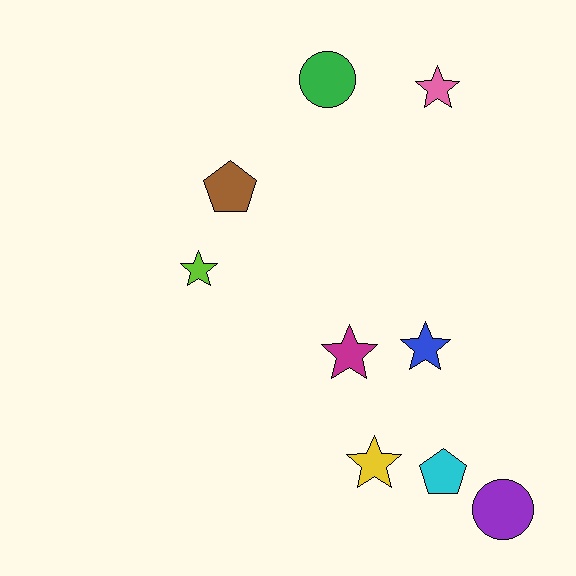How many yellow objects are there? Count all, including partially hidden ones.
There is 1 yellow object.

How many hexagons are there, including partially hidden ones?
There are no hexagons.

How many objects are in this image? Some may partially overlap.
There are 9 objects.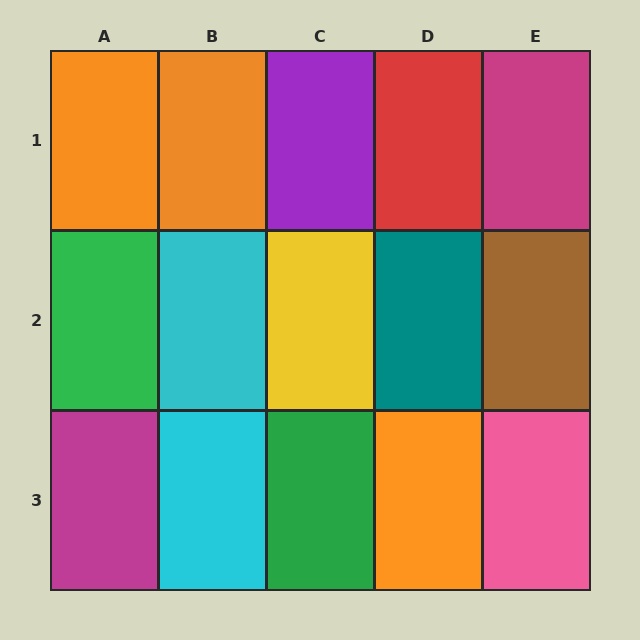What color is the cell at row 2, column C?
Yellow.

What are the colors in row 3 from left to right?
Magenta, cyan, green, orange, pink.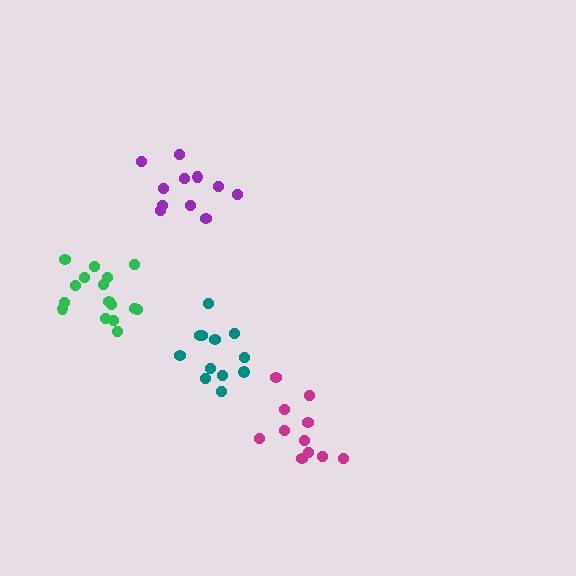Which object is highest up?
The purple cluster is topmost.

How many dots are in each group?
Group 1: 12 dots, Group 2: 11 dots, Group 3: 11 dots, Group 4: 16 dots (50 total).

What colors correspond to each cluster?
The clusters are colored: teal, magenta, purple, green.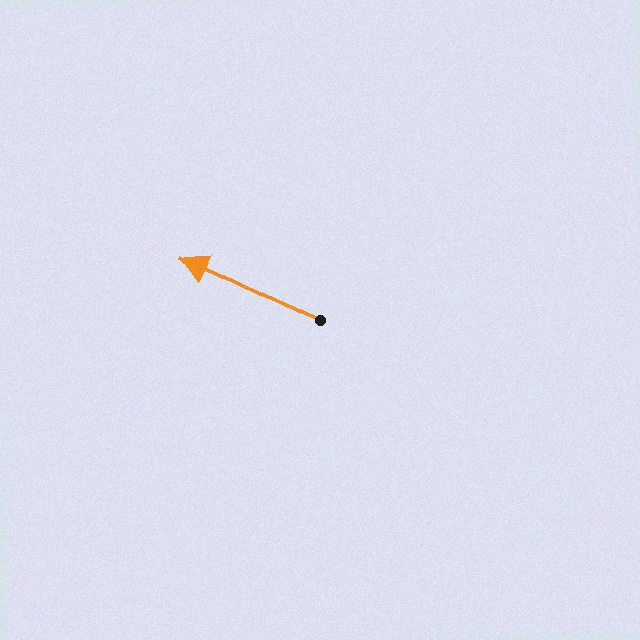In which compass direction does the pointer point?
Northwest.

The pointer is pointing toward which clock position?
Roughly 10 o'clock.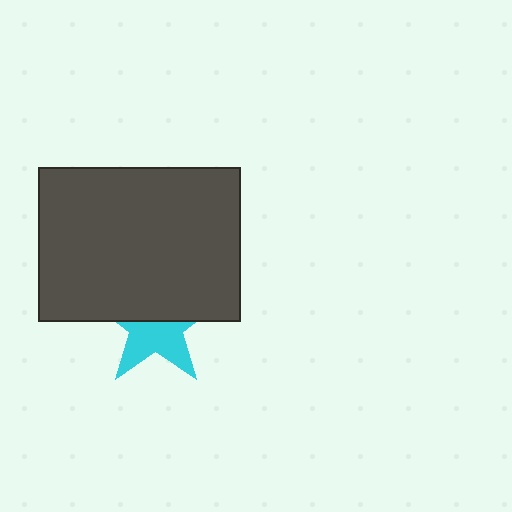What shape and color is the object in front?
The object in front is a dark gray rectangle.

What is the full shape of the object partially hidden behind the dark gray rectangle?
The partially hidden object is a cyan star.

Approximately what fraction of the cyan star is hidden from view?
Roughly 51% of the cyan star is hidden behind the dark gray rectangle.